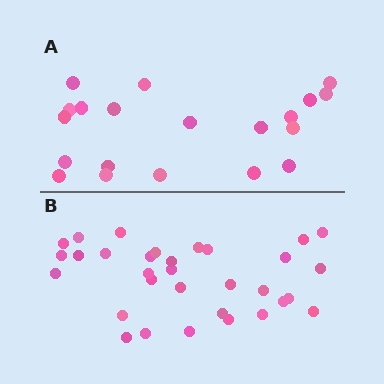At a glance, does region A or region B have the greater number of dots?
Region B (the bottom region) has more dots.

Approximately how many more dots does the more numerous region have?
Region B has roughly 12 or so more dots than region A.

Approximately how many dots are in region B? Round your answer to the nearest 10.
About 30 dots. (The exact count is 32, which rounds to 30.)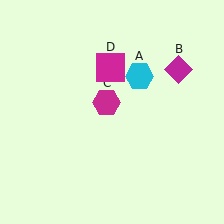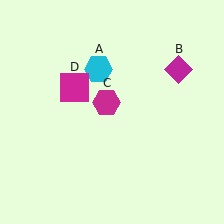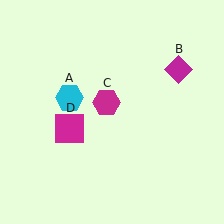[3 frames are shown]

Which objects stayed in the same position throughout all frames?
Magenta diamond (object B) and magenta hexagon (object C) remained stationary.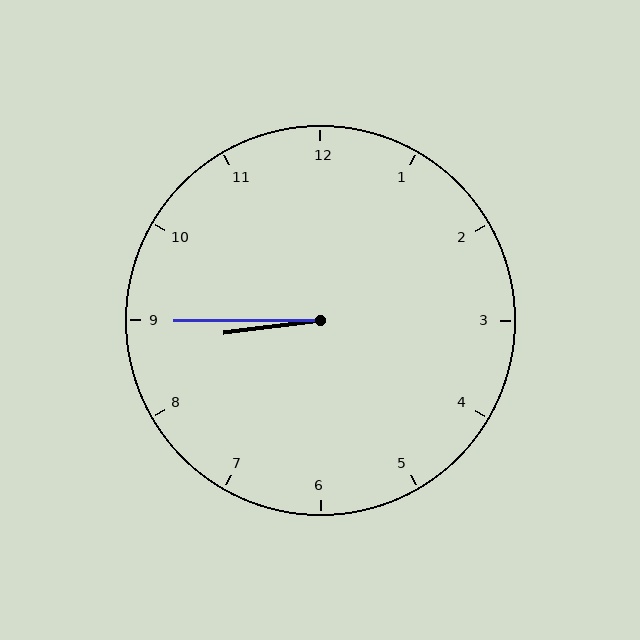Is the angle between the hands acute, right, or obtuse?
It is acute.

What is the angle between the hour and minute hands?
Approximately 8 degrees.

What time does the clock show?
8:45.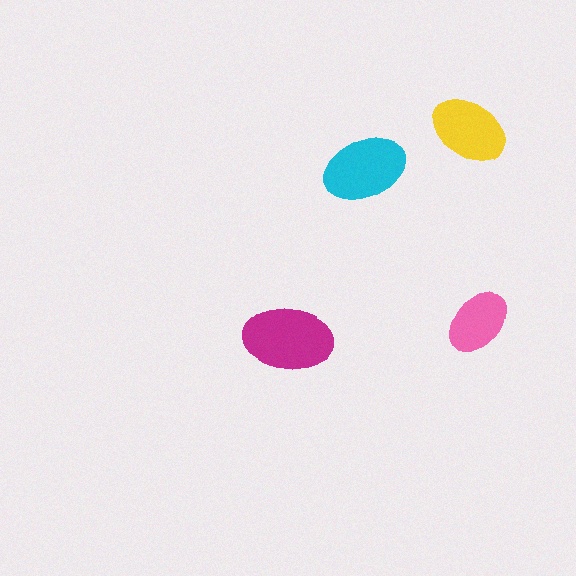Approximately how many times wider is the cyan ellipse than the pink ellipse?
About 1.5 times wider.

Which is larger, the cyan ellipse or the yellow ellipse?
The cyan one.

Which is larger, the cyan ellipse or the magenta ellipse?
The magenta one.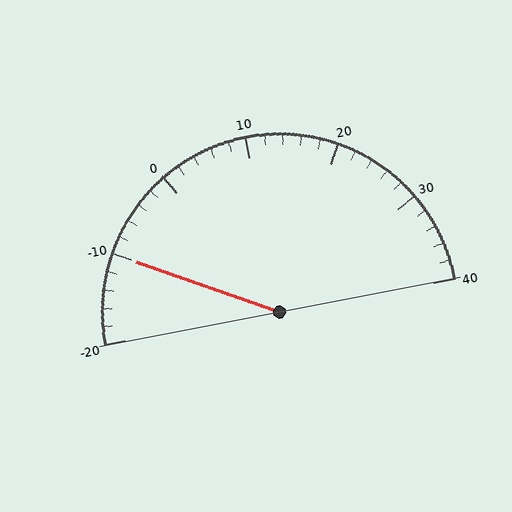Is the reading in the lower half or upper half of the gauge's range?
The reading is in the lower half of the range (-20 to 40).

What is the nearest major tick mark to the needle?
The nearest major tick mark is -10.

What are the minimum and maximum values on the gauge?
The gauge ranges from -20 to 40.